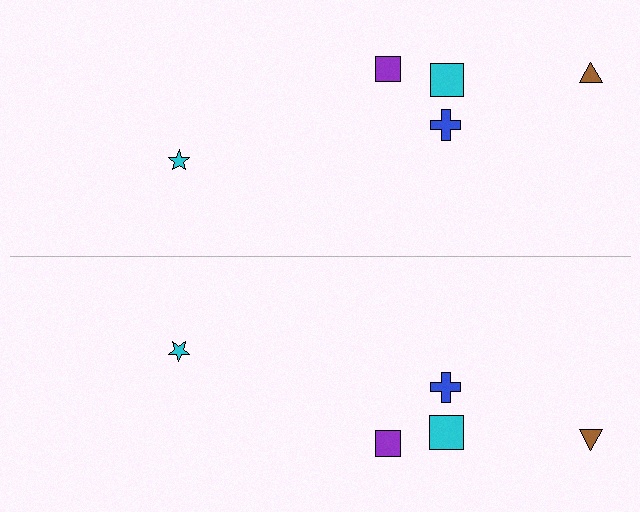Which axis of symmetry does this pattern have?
The pattern has a horizontal axis of symmetry running through the center of the image.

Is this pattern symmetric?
Yes, this pattern has bilateral (reflection) symmetry.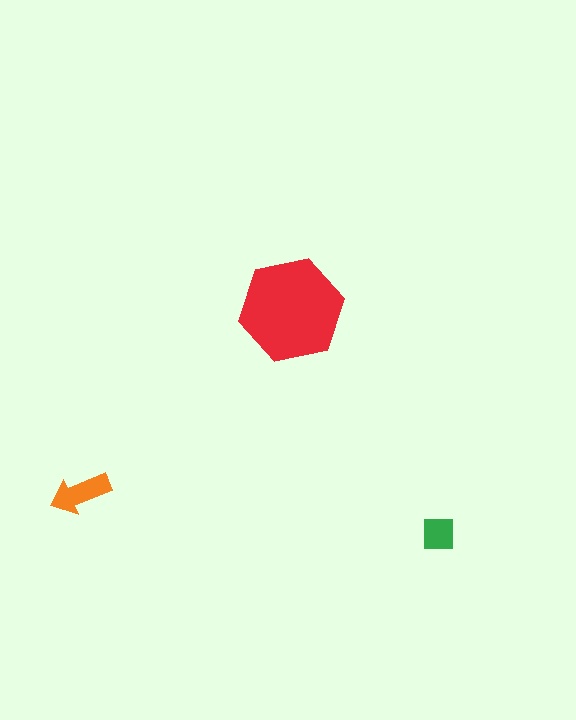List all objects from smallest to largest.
The green square, the orange arrow, the red hexagon.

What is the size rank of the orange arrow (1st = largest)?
2nd.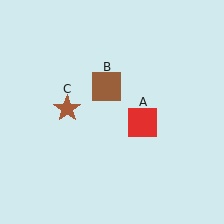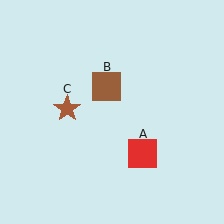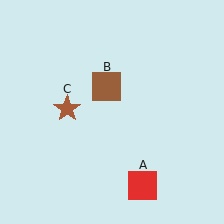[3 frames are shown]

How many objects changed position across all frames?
1 object changed position: red square (object A).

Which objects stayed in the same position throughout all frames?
Brown square (object B) and brown star (object C) remained stationary.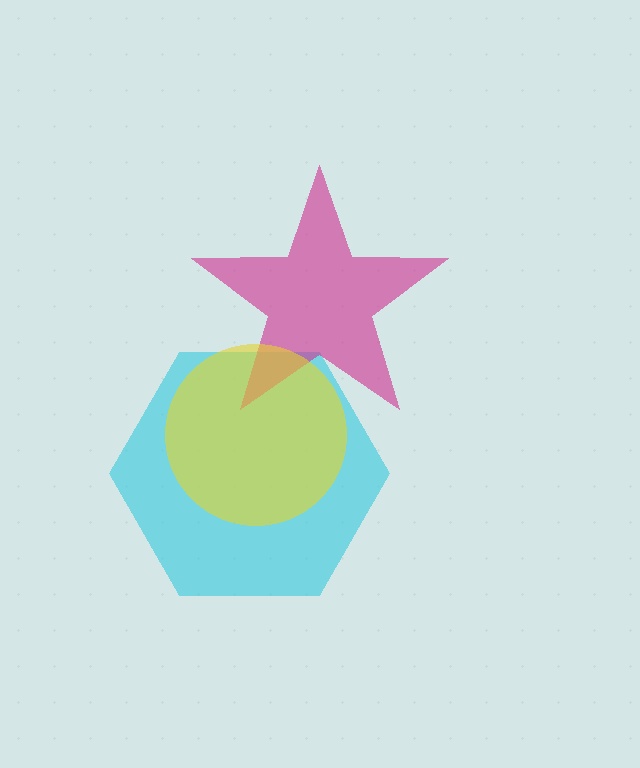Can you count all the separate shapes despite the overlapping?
Yes, there are 3 separate shapes.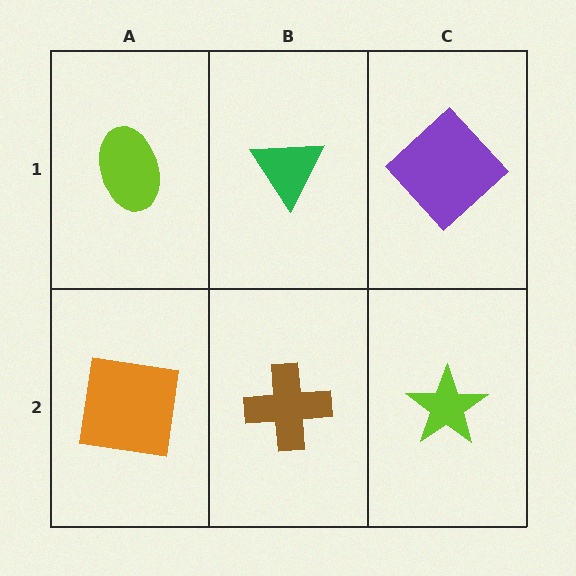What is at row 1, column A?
A lime ellipse.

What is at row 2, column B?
A brown cross.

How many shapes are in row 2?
3 shapes.